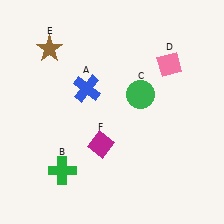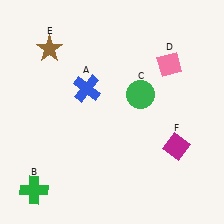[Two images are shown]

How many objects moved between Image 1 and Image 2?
2 objects moved between the two images.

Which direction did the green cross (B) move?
The green cross (B) moved left.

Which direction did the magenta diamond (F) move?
The magenta diamond (F) moved right.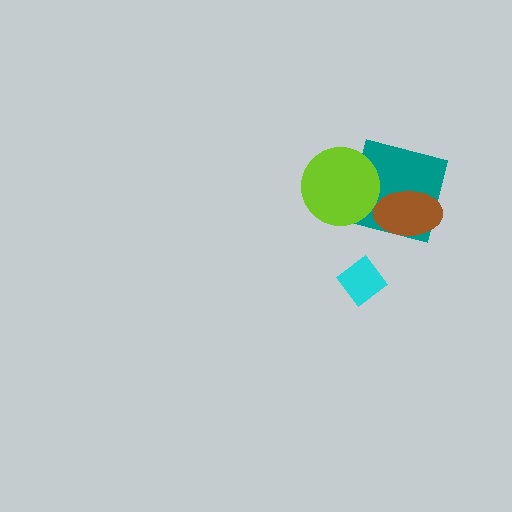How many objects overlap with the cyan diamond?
0 objects overlap with the cyan diamond.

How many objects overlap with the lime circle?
1 object overlaps with the lime circle.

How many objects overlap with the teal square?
2 objects overlap with the teal square.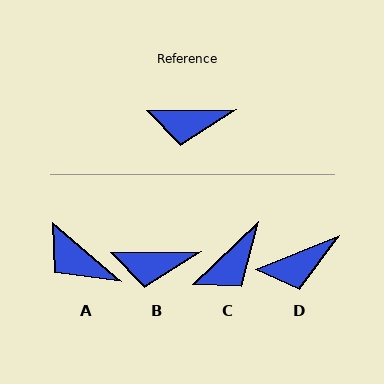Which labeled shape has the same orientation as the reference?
B.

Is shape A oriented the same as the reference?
No, it is off by about 41 degrees.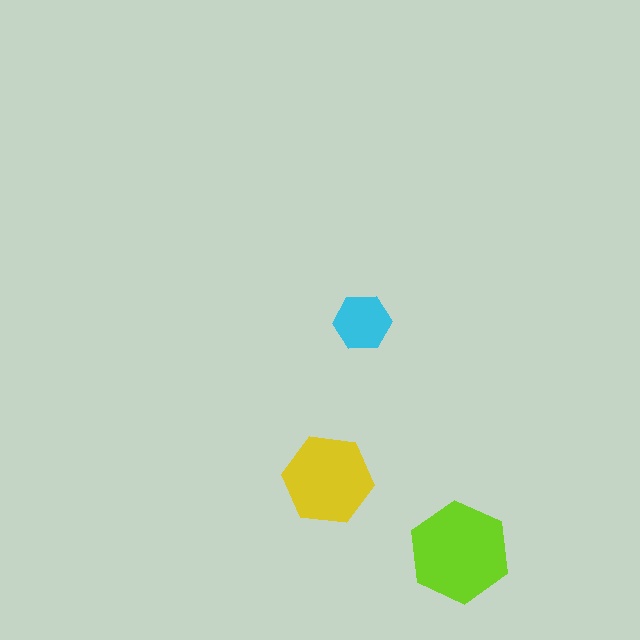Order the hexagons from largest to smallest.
the lime one, the yellow one, the cyan one.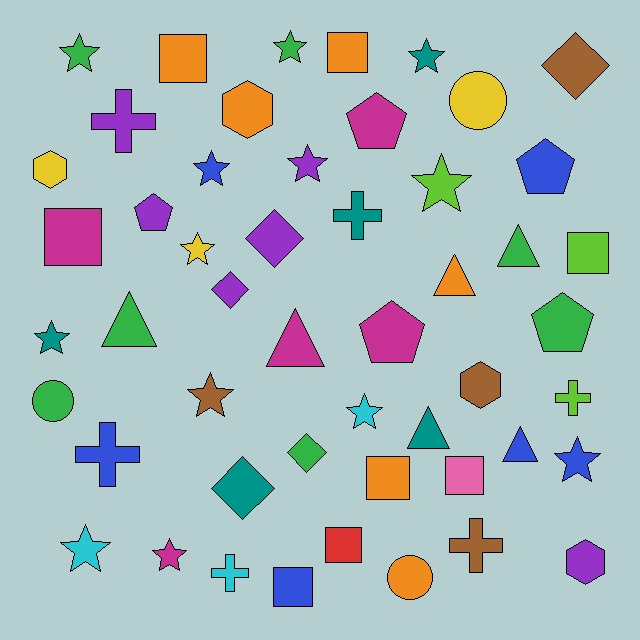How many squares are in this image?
There are 8 squares.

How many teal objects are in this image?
There are 5 teal objects.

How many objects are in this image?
There are 50 objects.